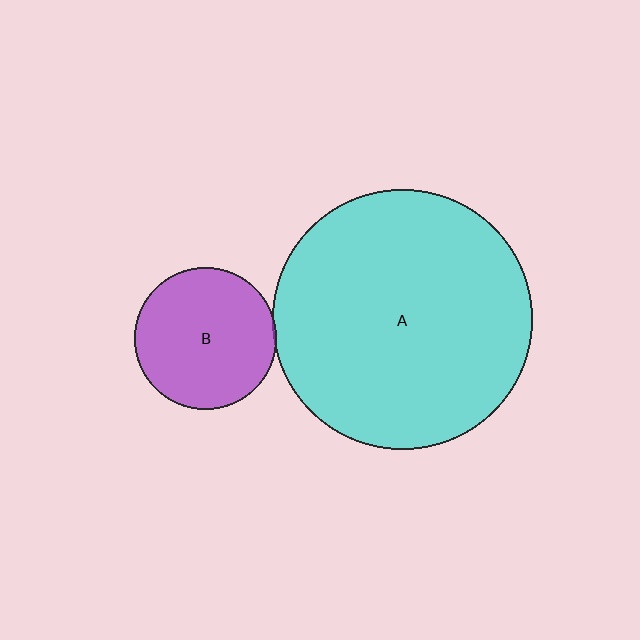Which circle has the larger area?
Circle A (cyan).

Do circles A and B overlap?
Yes.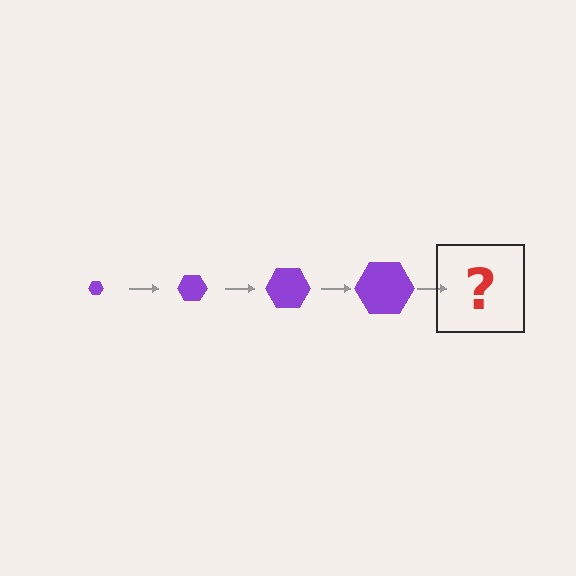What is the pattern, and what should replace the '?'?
The pattern is that the hexagon gets progressively larger each step. The '?' should be a purple hexagon, larger than the previous one.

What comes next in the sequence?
The next element should be a purple hexagon, larger than the previous one.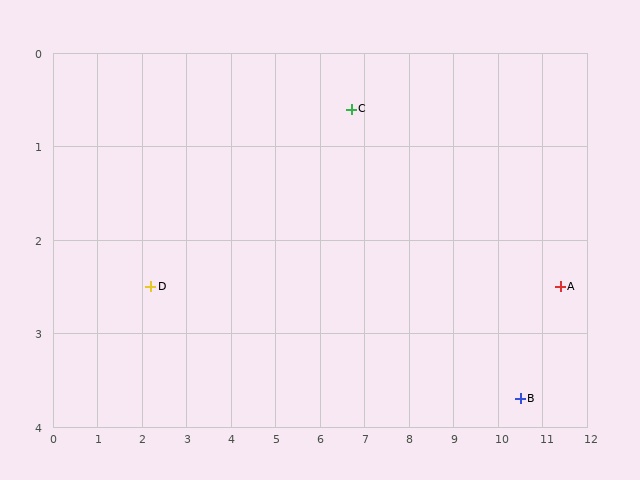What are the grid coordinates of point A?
Point A is at approximately (11.4, 2.5).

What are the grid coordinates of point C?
Point C is at approximately (6.7, 0.6).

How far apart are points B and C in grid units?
Points B and C are about 4.9 grid units apart.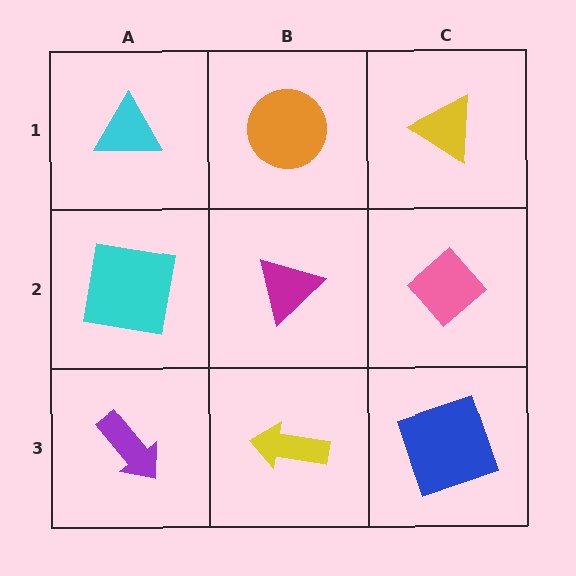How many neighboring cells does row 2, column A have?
3.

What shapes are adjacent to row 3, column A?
A cyan square (row 2, column A), a yellow arrow (row 3, column B).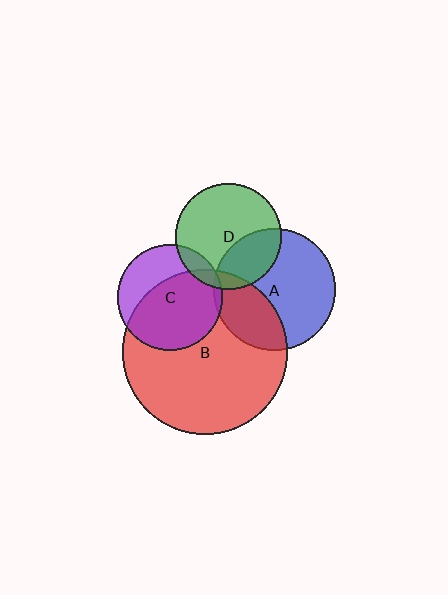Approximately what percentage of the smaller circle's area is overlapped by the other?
Approximately 30%.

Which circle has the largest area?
Circle B (red).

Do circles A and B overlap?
Yes.